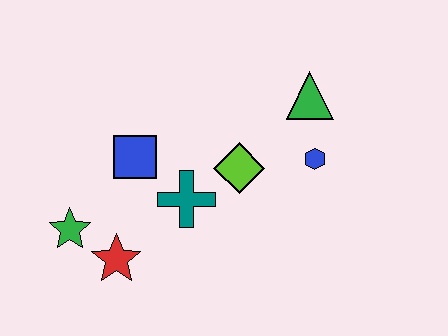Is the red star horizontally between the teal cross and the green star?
Yes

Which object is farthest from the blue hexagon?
The green star is farthest from the blue hexagon.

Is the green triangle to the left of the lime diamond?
No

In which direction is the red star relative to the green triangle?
The red star is to the left of the green triangle.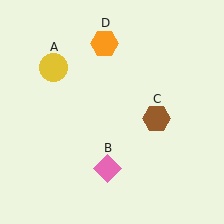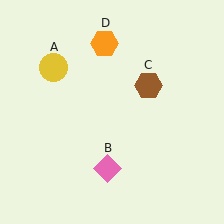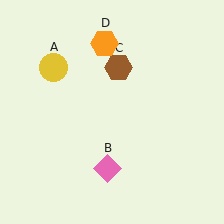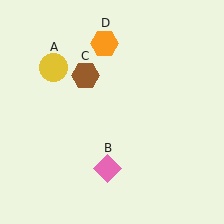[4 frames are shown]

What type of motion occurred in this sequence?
The brown hexagon (object C) rotated counterclockwise around the center of the scene.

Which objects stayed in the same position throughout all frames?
Yellow circle (object A) and pink diamond (object B) and orange hexagon (object D) remained stationary.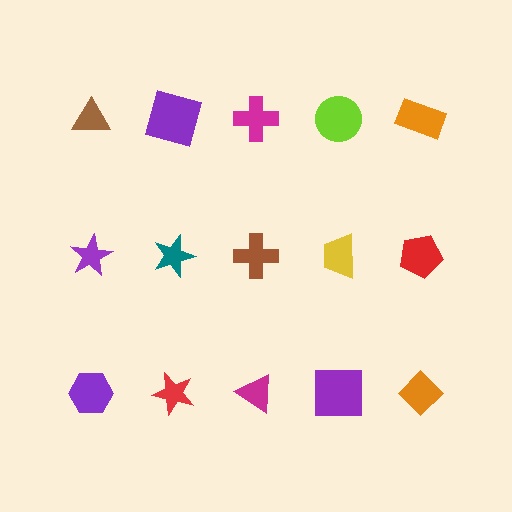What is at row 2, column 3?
A brown cross.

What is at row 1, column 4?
A lime circle.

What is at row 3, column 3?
A magenta triangle.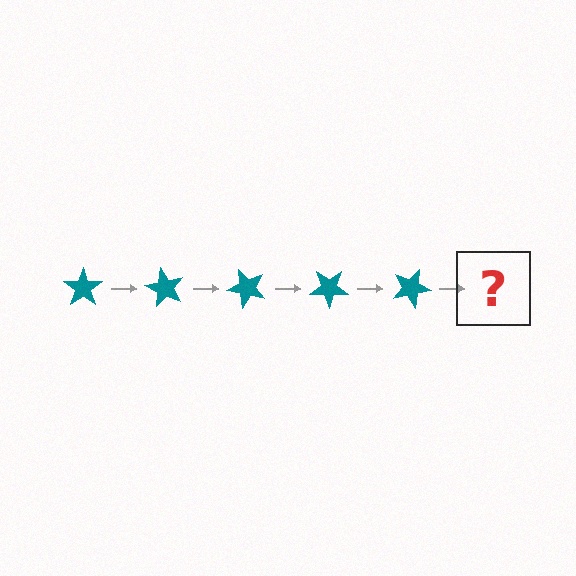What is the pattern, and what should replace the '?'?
The pattern is that the star rotates 60 degrees each step. The '?' should be a teal star rotated 300 degrees.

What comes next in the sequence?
The next element should be a teal star rotated 300 degrees.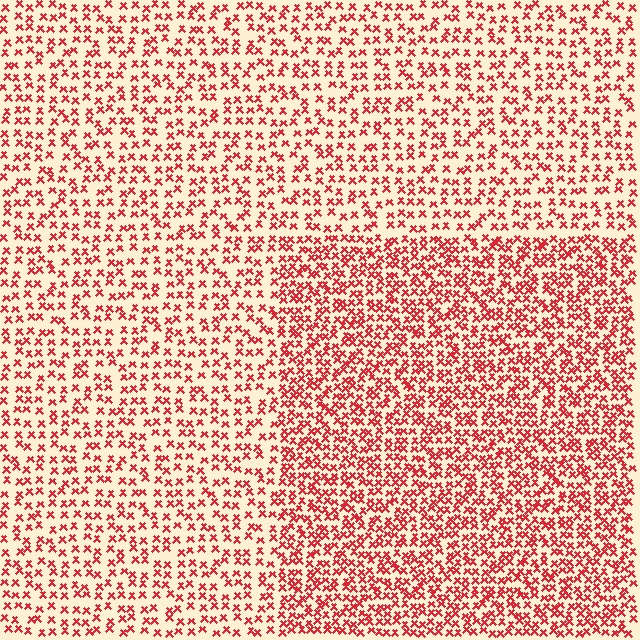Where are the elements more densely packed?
The elements are more densely packed inside the rectangle boundary.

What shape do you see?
I see a rectangle.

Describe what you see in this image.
The image contains small red elements arranged at two different densities. A rectangle-shaped region is visible where the elements are more densely packed than the surrounding area.